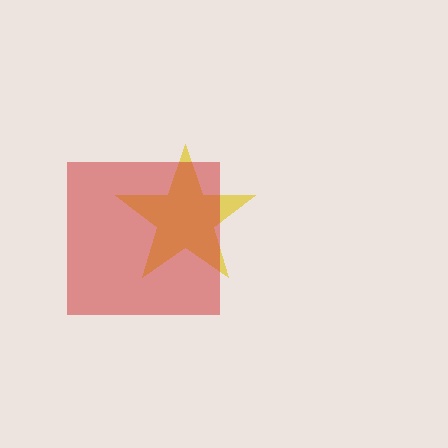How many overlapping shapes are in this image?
There are 2 overlapping shapes in the image.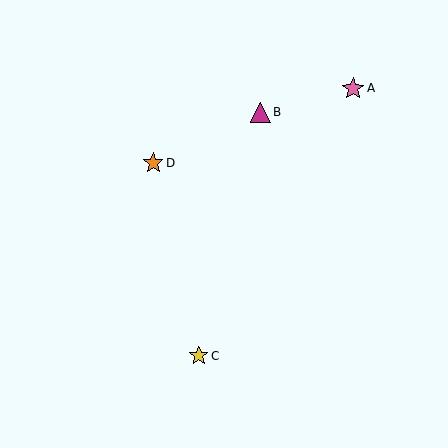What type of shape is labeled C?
Shape C is a yellow star.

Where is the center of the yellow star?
The center of the yellow star is at (199, 356).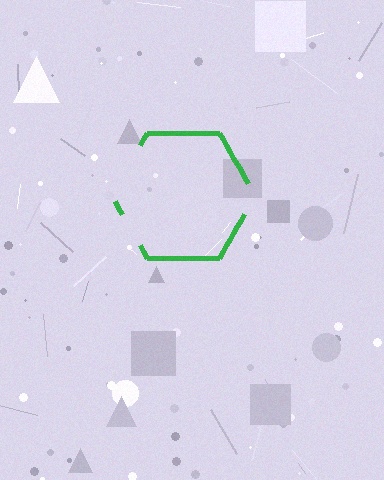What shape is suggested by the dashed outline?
The dashed outline suggests a hexagon.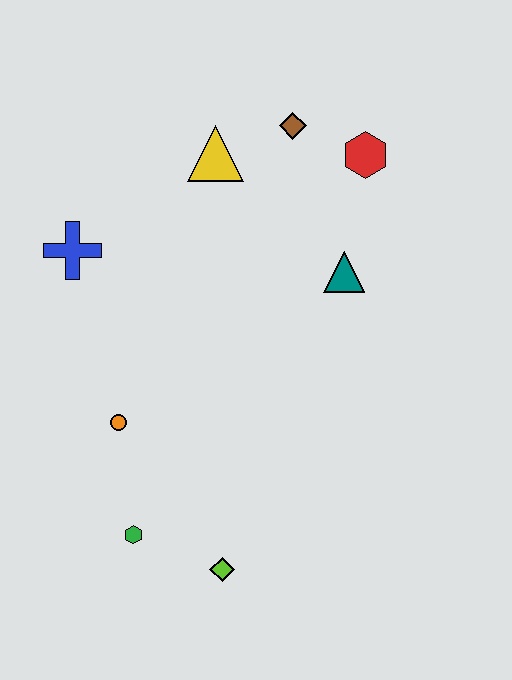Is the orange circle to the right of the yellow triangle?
No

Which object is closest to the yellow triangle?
The brown diamond is closest to the yellow triangle.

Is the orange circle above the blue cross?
No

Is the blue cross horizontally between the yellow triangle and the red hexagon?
No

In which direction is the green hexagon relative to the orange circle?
The green hexagon is below the orange circle.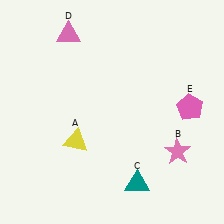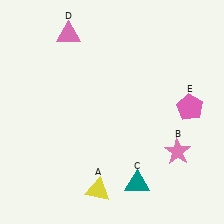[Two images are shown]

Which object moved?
The yellow triangle (A) moved down.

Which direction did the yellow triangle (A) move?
The yellow triangle (A) moved down.